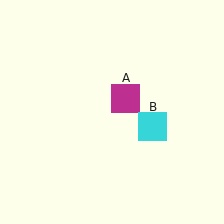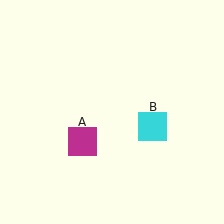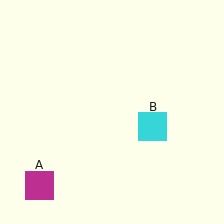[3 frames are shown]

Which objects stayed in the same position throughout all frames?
Cyan square (object B) remained stationary.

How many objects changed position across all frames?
1 object changed position: magenta square (object A).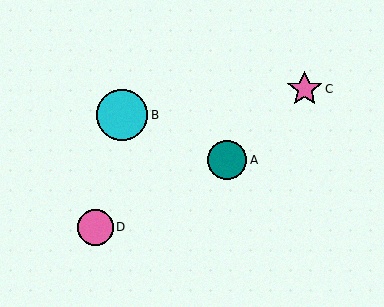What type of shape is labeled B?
Shape B is a cyan circle.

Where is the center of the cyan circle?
The center of the cyan circle is at (122, 115).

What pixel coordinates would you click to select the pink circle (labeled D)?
Click at (95, 227) to select the pink circle D.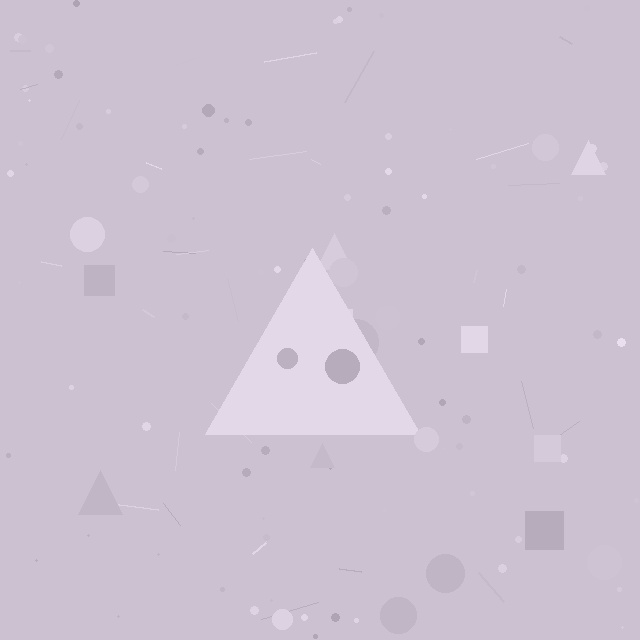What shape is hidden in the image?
A triangle is hidden in the image.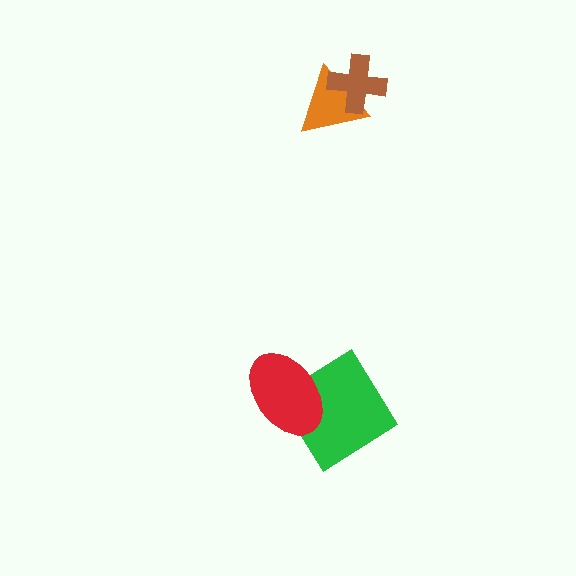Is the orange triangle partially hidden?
Yes, it is partially covered by another shape.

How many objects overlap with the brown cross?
1 object overlaps with the brown cross.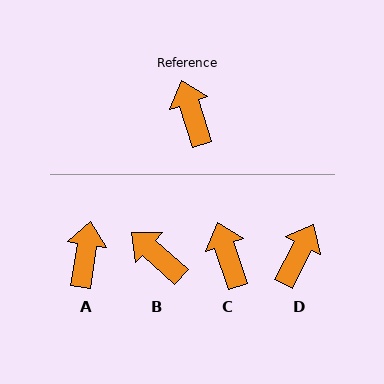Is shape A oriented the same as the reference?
No, it is off by about 26 degrees.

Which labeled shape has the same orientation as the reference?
C.